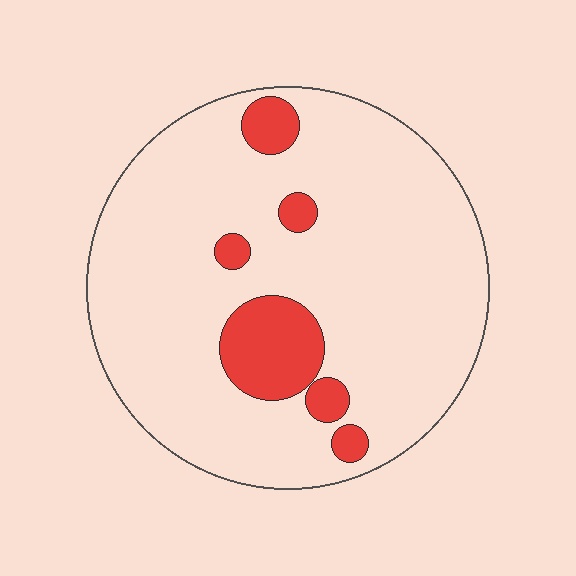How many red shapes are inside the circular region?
6.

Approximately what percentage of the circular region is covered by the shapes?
Approximately 15%.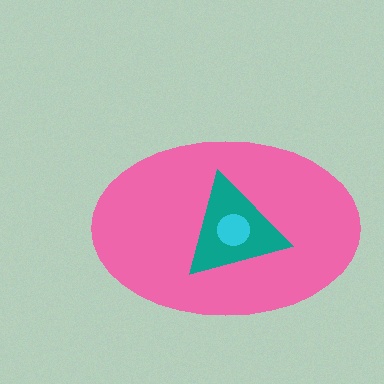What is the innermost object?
The cyan circle.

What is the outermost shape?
The pink ellipse.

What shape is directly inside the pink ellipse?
The teal triangle.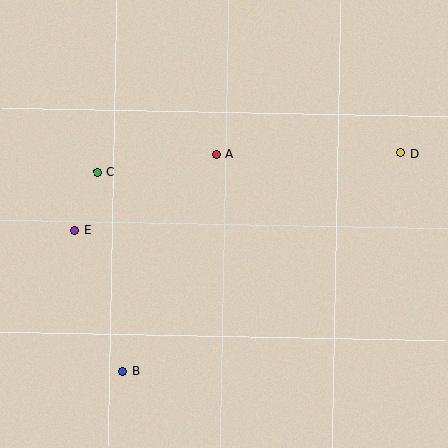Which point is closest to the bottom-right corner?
Point D is closest to the bottom-right corner.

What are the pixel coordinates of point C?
Point C is at (97, 172).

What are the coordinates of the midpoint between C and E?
The midpoint between C and E is at (86, 201).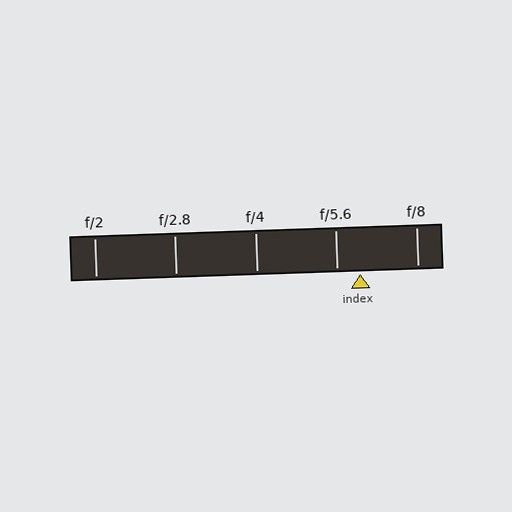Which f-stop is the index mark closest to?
The index mark is closest to f/5.6.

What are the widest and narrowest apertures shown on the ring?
The widest aperture shown is f/2 and the narrowest is f/8.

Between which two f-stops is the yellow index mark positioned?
The index mark is between f/5.6 and f/8.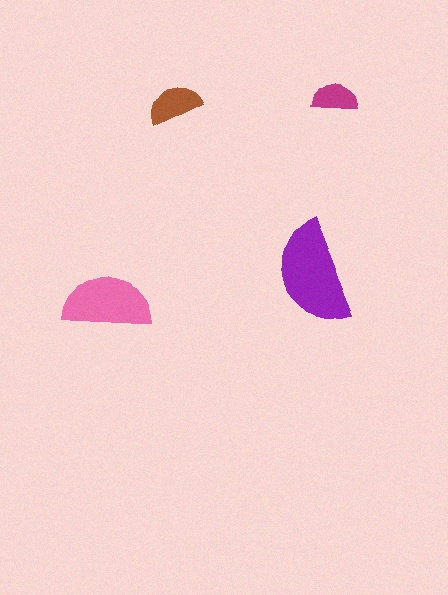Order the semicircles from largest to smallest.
the purple one, the pink one, the brown one, the magenta one.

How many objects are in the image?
There are 4 objects in the image.